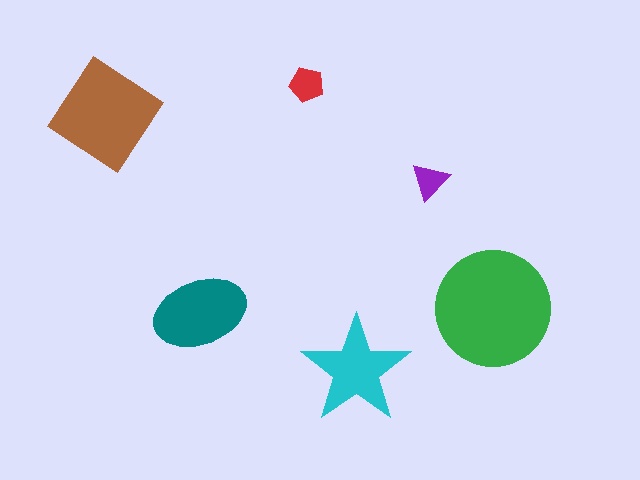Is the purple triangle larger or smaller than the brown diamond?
Smaller.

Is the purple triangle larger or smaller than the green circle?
Smaller.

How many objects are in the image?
There are 6 objects in the image.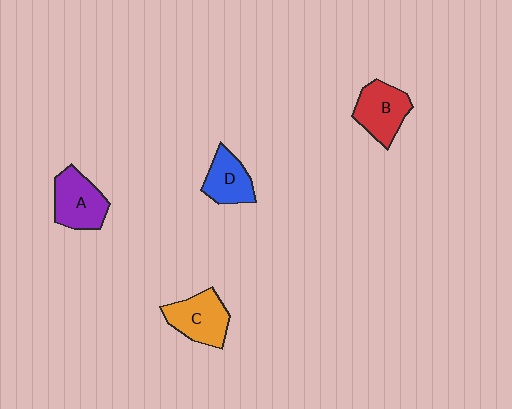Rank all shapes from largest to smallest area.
From largest to smallest: C (orange), A (purple), B (red), D (blue).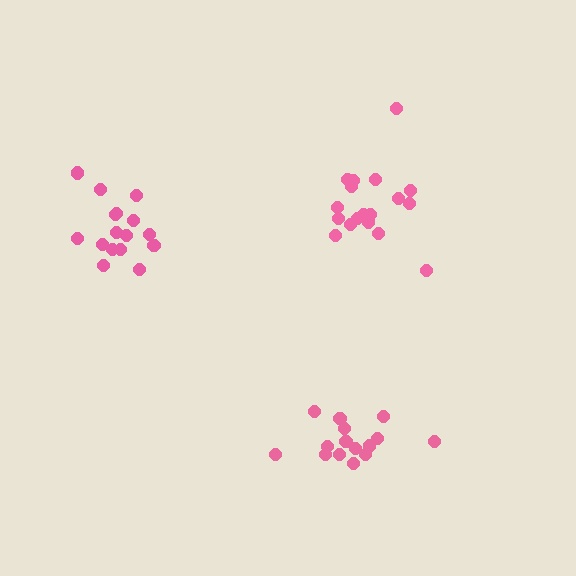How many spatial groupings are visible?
There are 3 spatial groupings.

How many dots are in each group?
Group 1: 16 dots, Group 2: 16 dots, Group 3: 18 dots (50 total).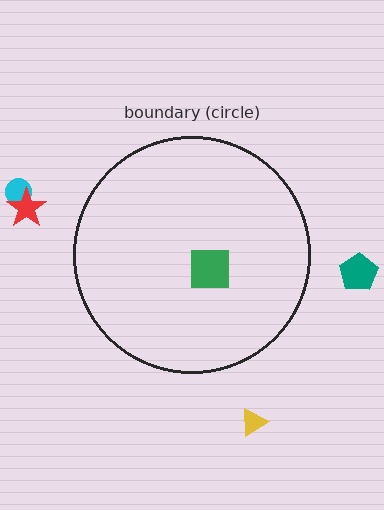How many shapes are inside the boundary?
1 inside, 4 outside.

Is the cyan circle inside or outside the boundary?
Outside.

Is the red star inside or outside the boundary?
Outside.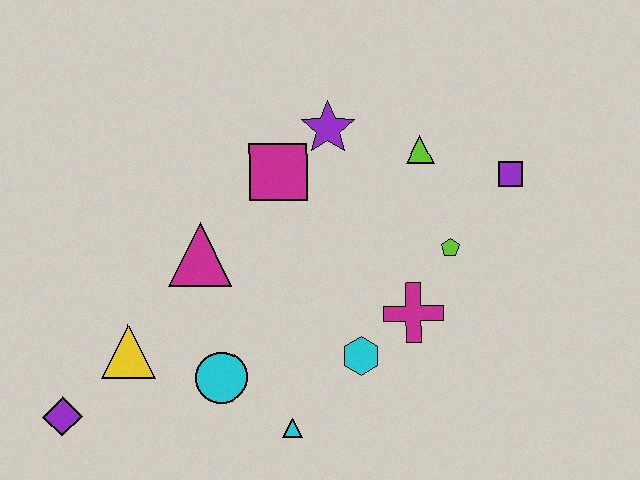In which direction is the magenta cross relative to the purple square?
The magenta cross is below the purple square.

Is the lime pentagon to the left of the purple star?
No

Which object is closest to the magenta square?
The purple star is closest to the magenta square.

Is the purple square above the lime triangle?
No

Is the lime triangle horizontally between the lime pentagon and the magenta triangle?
Yes